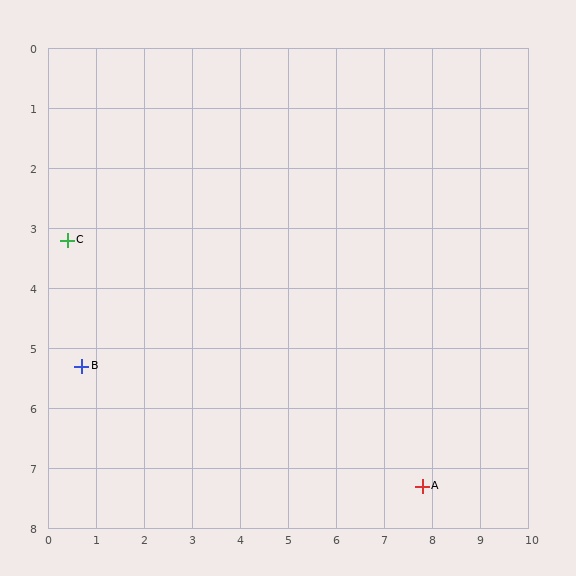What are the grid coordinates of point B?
Point B is at approximately (0.7, 5.3).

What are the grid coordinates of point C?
Point C is at approximately (0.4, 3.2).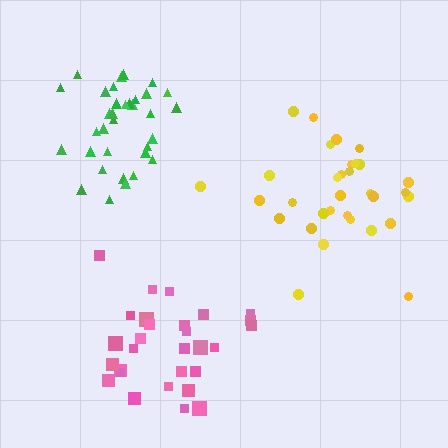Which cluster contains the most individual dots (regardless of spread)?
Green (34).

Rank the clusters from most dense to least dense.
green, pink, yellow.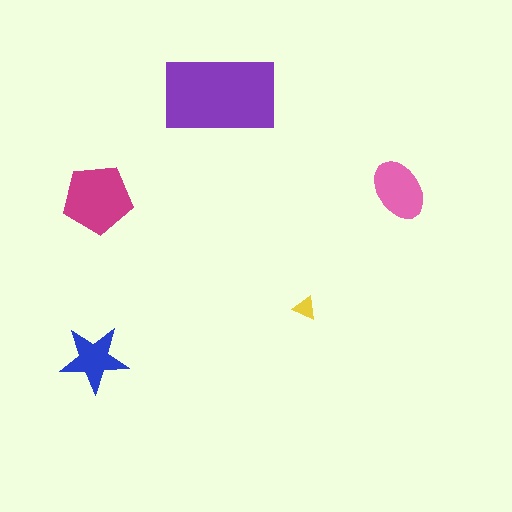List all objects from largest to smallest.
The purple rectangle, the magenta pentagon, the pink ellipse, the blue star, the yellow triangle.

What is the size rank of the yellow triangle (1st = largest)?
5th.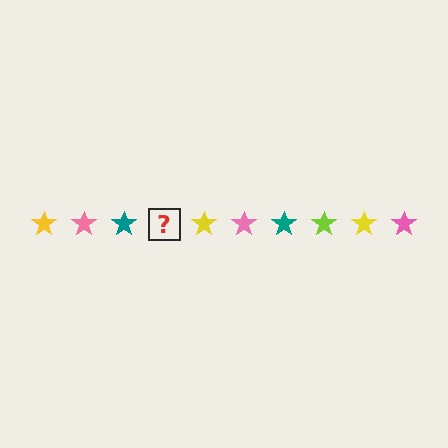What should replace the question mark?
The question mark should be replaced with a lime star.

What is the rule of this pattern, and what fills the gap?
The rule is that the pattern cycles through yellow, pink, teal, lime stars. The gap should be filled with a lime star.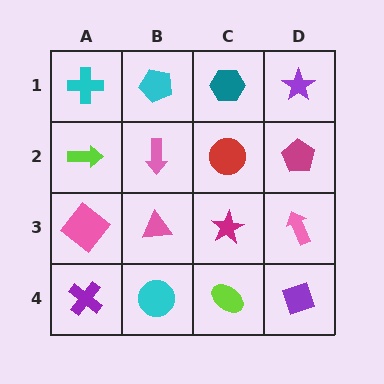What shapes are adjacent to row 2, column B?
A cyan pentagon (row 1, column B), a pink triangle (row 3, column B), a lime arrow (row 2, column A), a red circle (row 2, column C).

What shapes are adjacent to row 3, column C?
A red circle (row 2, column C), a lime ellipse (row 4, column C), a pink triangle (row 3, column B), a pink arrow (row 3, column D).